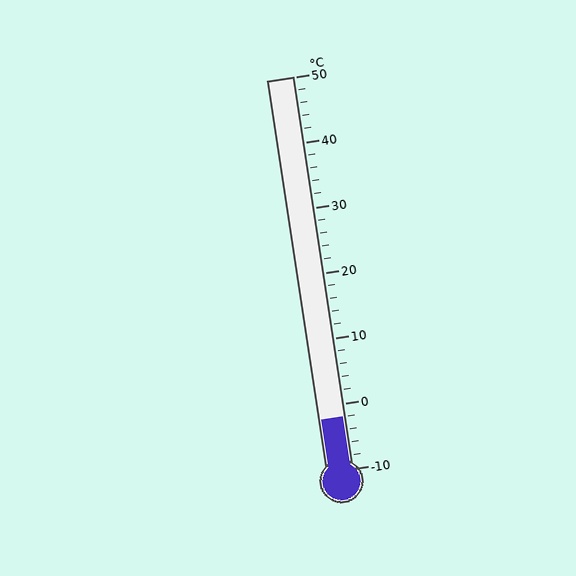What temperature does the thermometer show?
The thermometer shows approximately -2°C.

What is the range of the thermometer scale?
The thermometer scale ranges from -10°C to 50°C.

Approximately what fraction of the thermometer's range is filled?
The thermometer is filled to approximately 15% of its range.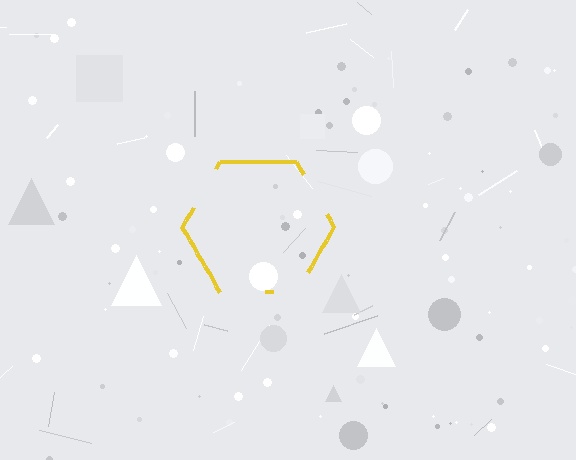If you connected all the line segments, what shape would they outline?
They would outline a hexagon.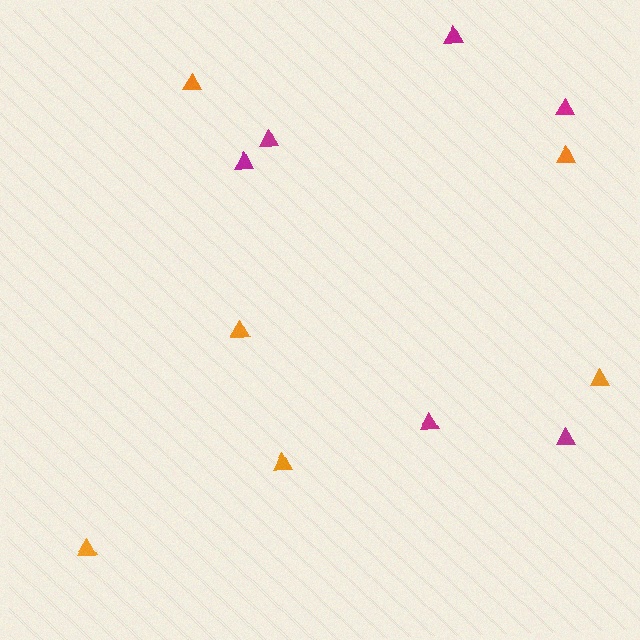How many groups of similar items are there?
There are 2 groups: one group of magenta triangles (6) and one group of orange triangles (6).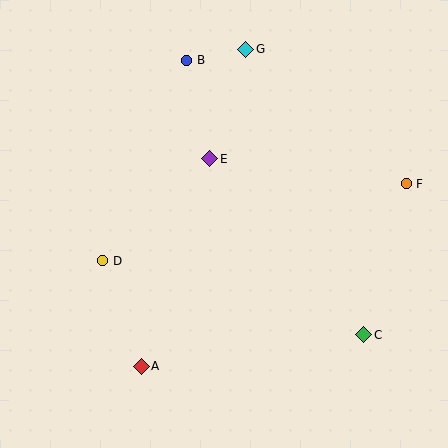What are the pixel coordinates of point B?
Point B is at (187, 60).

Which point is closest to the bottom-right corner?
Point C is closest to the bottom-right corner.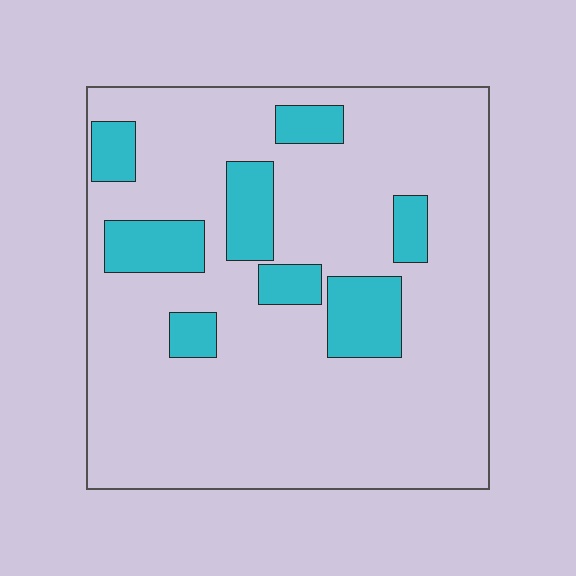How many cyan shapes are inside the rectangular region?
8.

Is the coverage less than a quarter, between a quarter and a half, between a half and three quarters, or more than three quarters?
Less than a quarter.